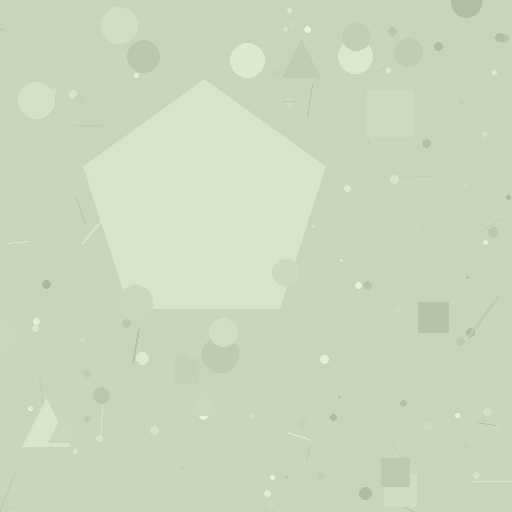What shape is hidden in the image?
A pentagon is hidden in the image.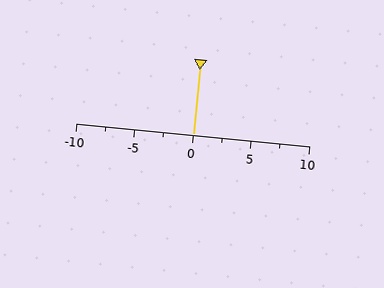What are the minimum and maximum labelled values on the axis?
The axis runs from -10 to 10.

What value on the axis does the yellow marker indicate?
The marker indicates approximately 0.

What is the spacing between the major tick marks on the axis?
The major ticks are spaced 5 apart.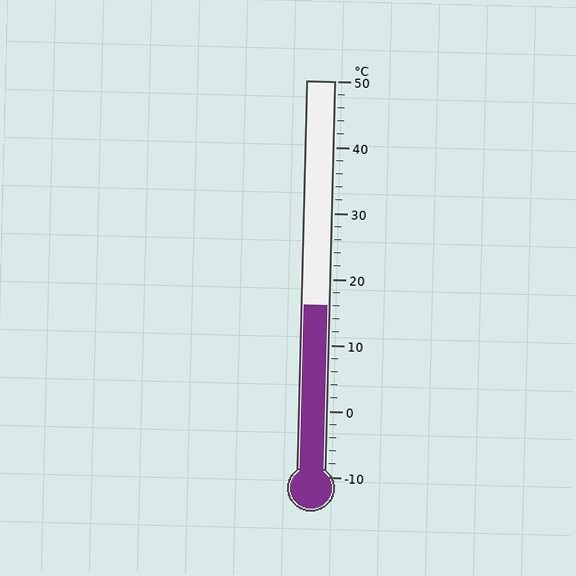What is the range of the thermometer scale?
The thermometer scale ranges from -10°C to 50°C.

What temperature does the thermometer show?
The thermometer shows approximately 16°C.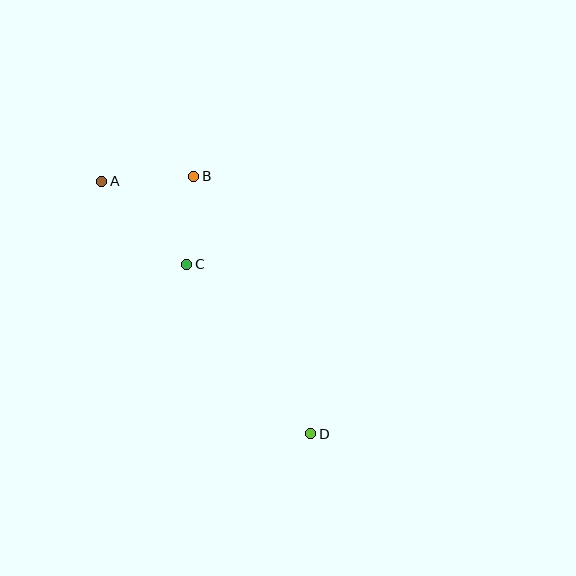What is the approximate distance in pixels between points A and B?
The distance between A and B is approximately 92 pixels.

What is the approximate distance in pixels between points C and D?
The distance between C and D is approximately 210 pixels.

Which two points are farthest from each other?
Points A and D are farthest from each other.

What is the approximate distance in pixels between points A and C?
The distance between A and C is approximately 119 pixels.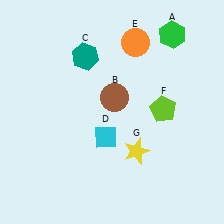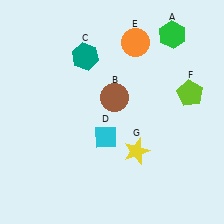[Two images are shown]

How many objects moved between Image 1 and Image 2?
1 object moved between the two images.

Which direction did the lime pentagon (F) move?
The lime pentagon (F) moved right.